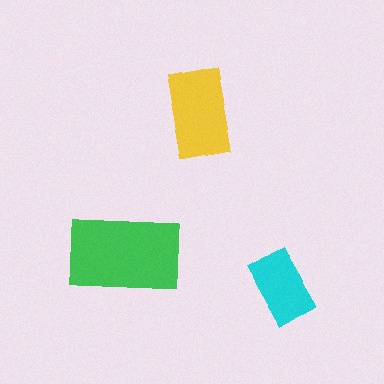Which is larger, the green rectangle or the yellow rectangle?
The green one.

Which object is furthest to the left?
The green rectangle is leftmost.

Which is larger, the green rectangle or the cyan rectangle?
The green one.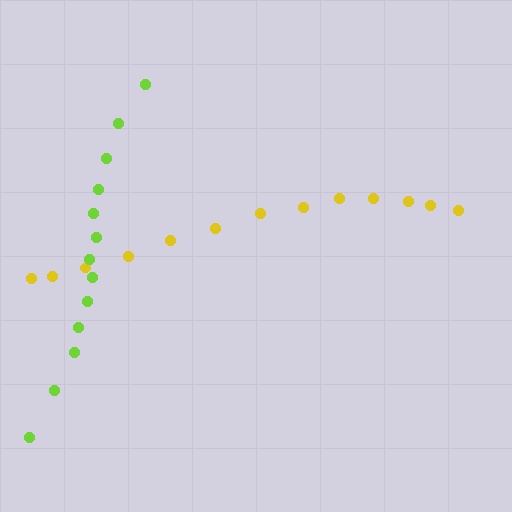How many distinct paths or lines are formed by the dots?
There are 2 distinct paths.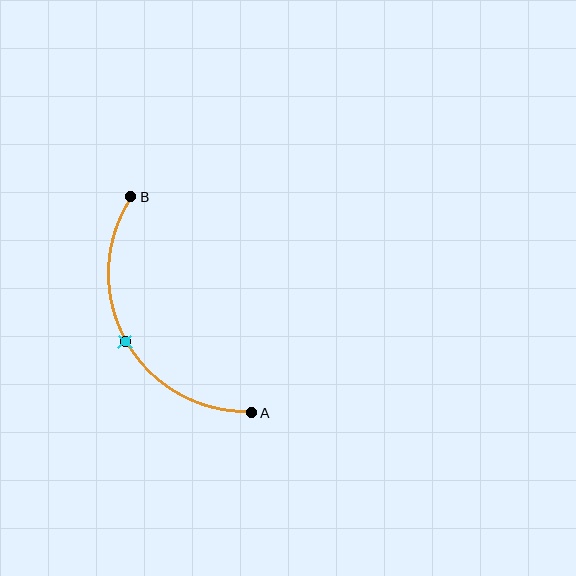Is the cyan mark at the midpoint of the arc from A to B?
Yes. The cyan mark lies on the arc at equal arc-length from both A and B — it is the arc midpoint.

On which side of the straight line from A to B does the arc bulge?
The arc bulges to the left of the straight line connecting A and B.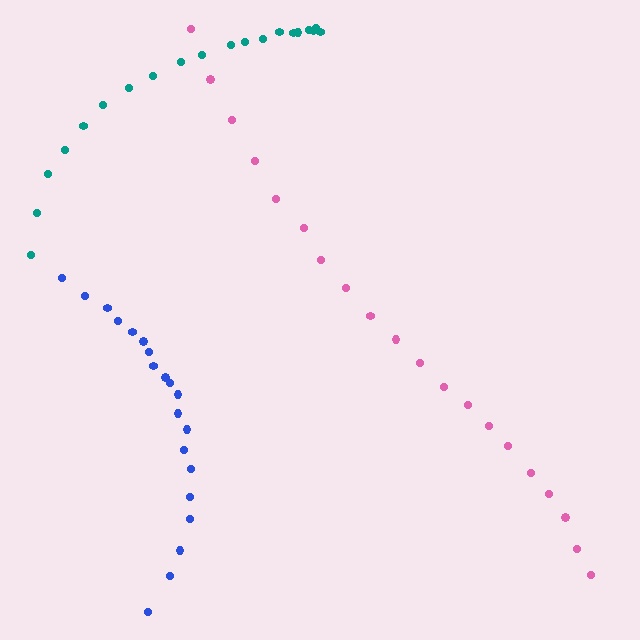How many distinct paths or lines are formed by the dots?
There are 3 distinct paths.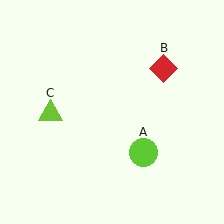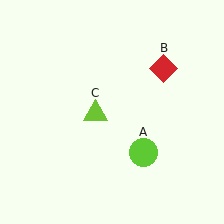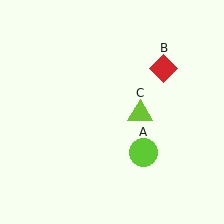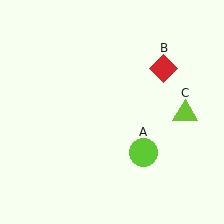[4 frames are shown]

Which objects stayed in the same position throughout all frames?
Lime circle (object A) and red diamond (object B) remained stationary.